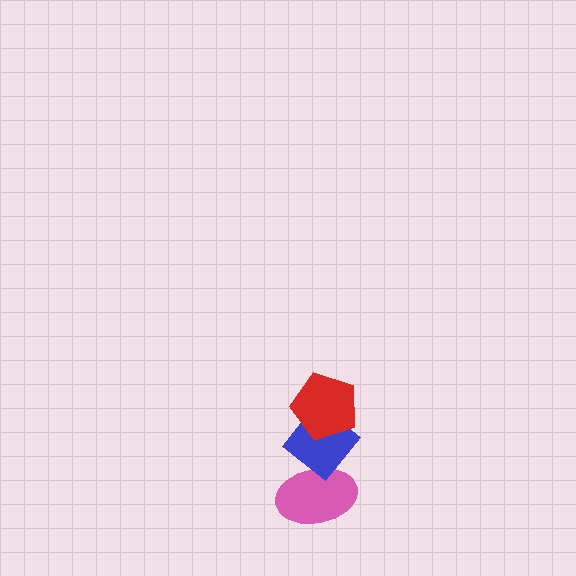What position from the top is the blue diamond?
The blue diamond is 2nd from the top.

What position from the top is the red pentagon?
The red pentagon is 1st from the top.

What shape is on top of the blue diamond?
The red pentagon is on top of the blue diamond.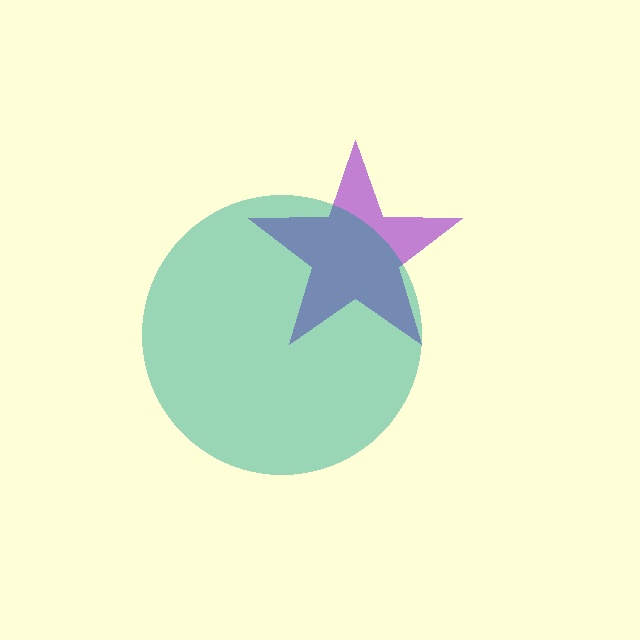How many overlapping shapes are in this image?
There are 2 overlapping shapes in the image.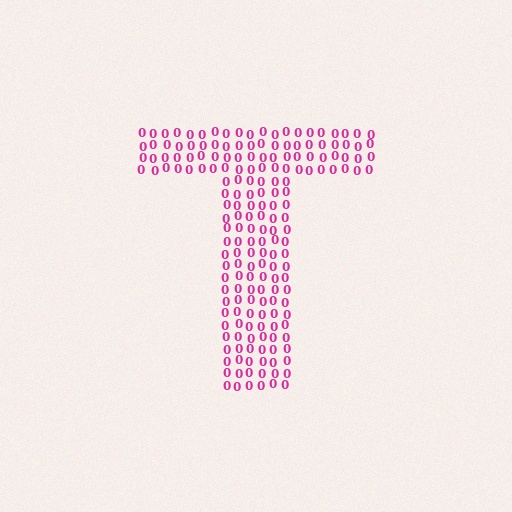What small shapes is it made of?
It is made of small digit 0's.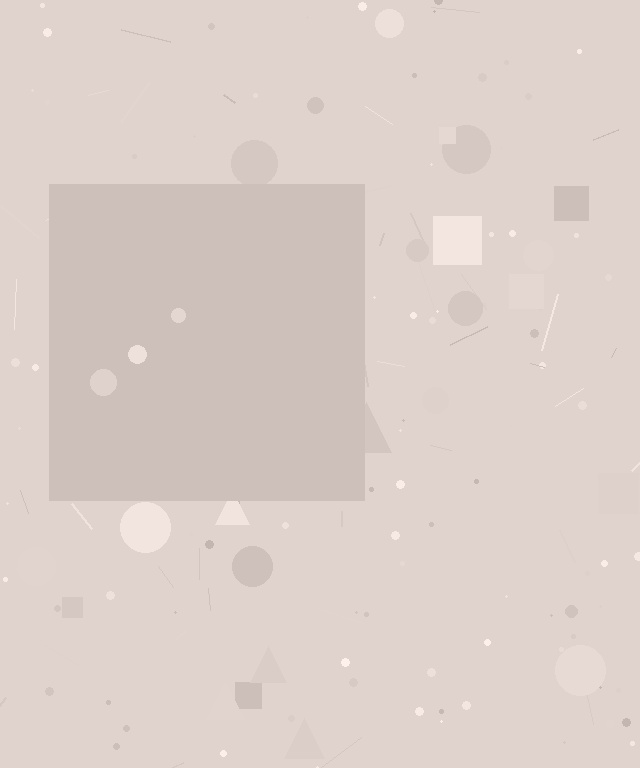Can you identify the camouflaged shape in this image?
The camouflaged shape is a square.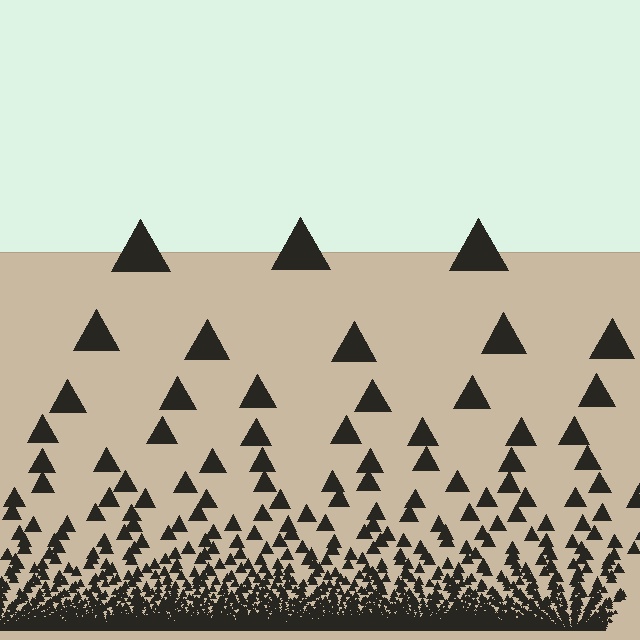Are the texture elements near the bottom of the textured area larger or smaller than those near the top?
Smaller. The gradient is inverted — elements near the bottom are smaller and denser.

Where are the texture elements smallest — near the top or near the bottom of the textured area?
Near the bottom.